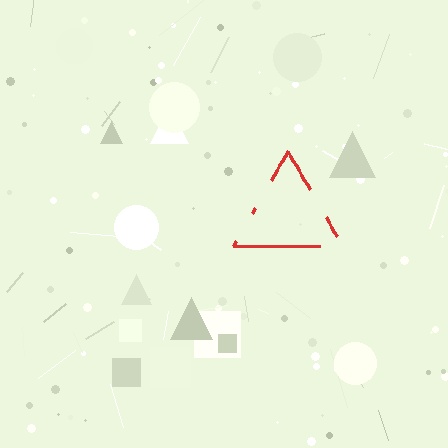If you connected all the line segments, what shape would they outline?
They would outline a triangle.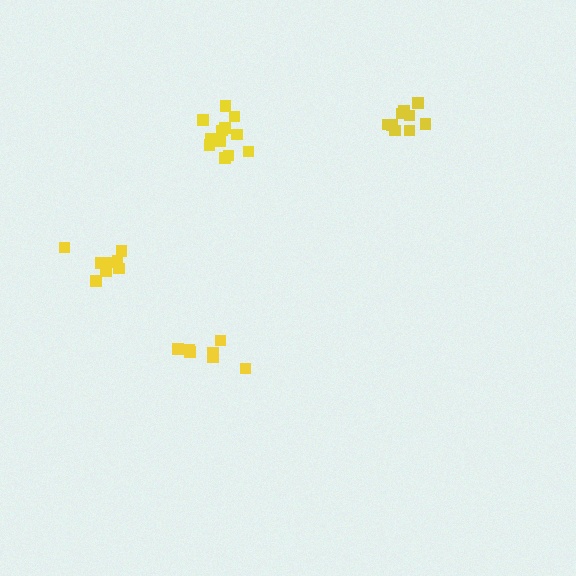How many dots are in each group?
Group 1: 8 dots, Group 2: 7 dots, Group 3: 9 dots, Group 4: 12 dots (36 total).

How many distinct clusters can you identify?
There are 4 distinct clusters.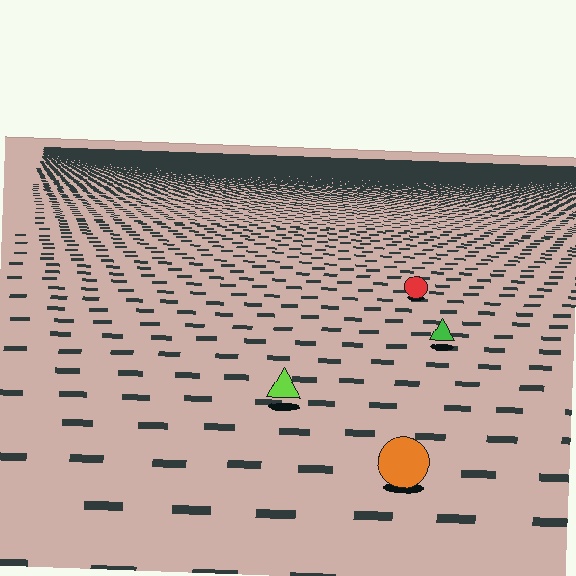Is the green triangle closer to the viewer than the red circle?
Yes. The green triangle is closer — you can tell from the texture gradient: the ground texture is coarser near it.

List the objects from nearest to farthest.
From nearest to farthest: the orange circle, the lime triangle, the green triangle, the red circle.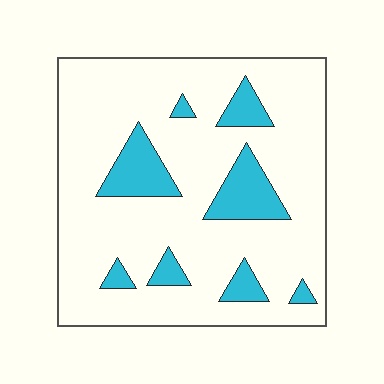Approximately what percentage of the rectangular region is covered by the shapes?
Approximately 15%.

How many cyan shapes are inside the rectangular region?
8.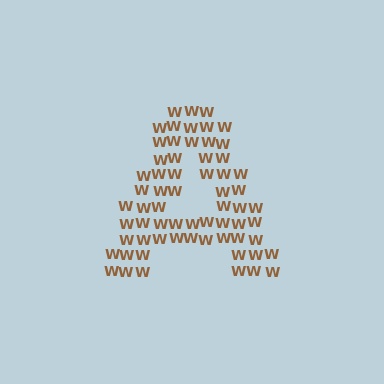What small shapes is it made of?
It is made of small letter W's.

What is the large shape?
The large shape is the letter A.